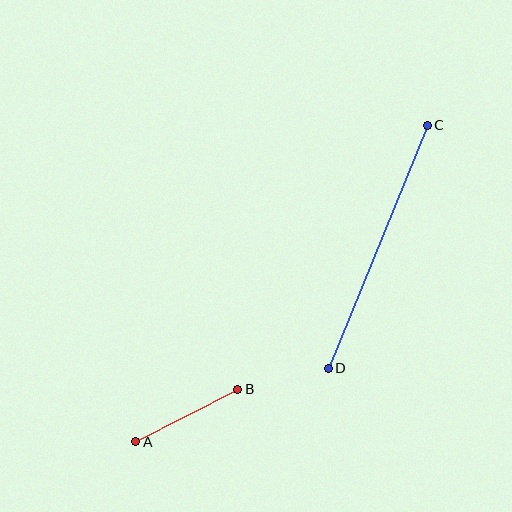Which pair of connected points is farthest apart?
Points C and D are farthest apart.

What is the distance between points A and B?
The distance is approximately 115 pixels.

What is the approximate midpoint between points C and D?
The midpoint is at approximately (378, 247) pixels.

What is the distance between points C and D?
The distance is approximately 263 pixels.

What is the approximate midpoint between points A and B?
The midpoint is at approximately (187, 415) pixels.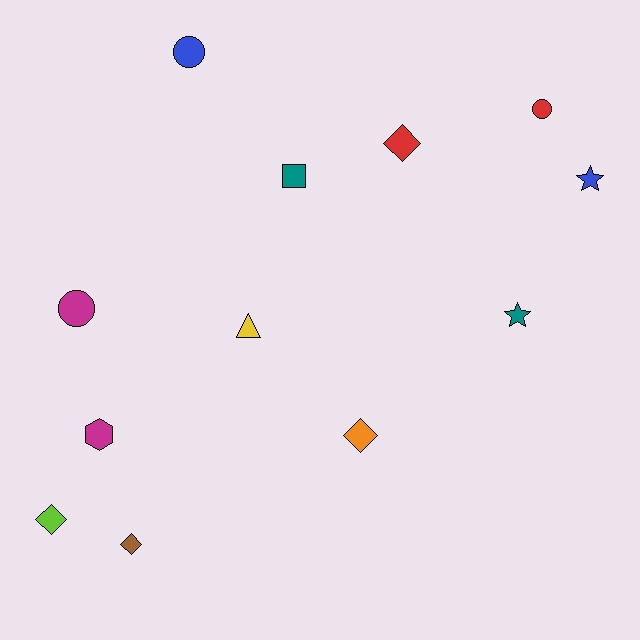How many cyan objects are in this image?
There are no cyan objects.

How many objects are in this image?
There are 12 objects.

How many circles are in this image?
There are 3 circles.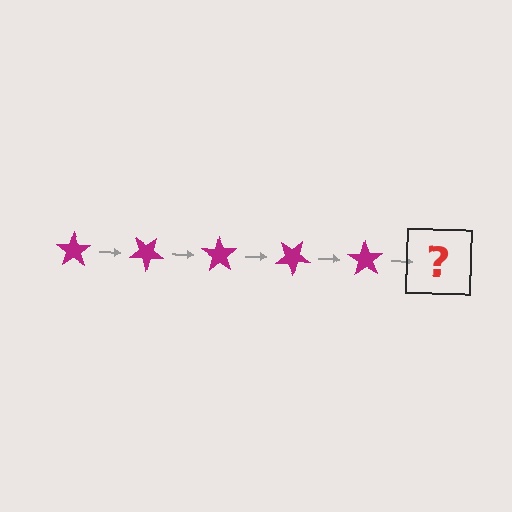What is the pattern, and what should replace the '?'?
The pattern is that the star rotates 35 degrees each step. The '?' should be a magenta star rotated 175 degrees.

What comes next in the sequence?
The next element should be a magenta star rotated 175 degrees.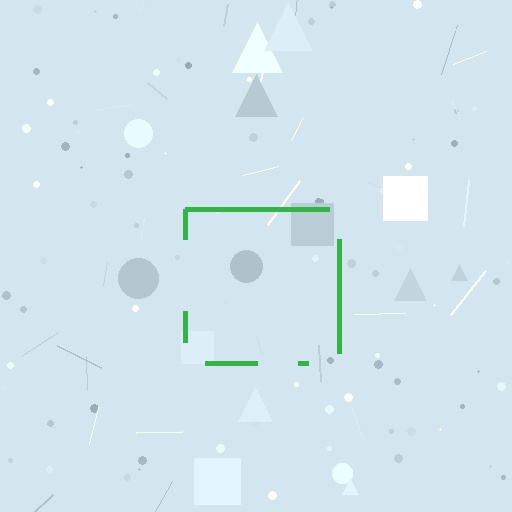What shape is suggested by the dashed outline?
The dashed outline suggests a square.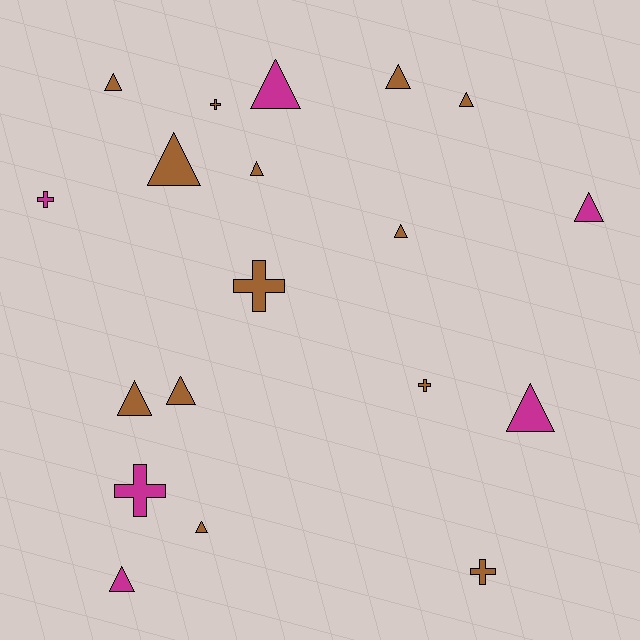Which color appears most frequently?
Brown, with 13 objects.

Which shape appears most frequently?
Triangle, with 13 objects.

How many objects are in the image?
There are 19 objects.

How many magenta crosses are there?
There are 2 magenta crosses.